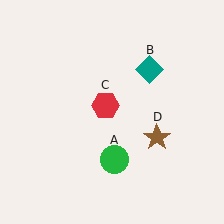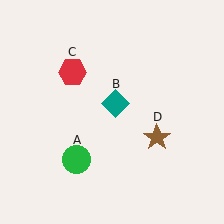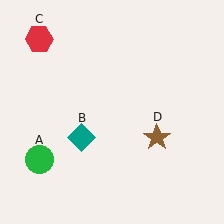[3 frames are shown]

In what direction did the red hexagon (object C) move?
The red hexagon (object C) moved up and to the left.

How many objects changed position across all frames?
3 objects changed position: green circle (object A), teal diamond (object B), red hexagon (object C).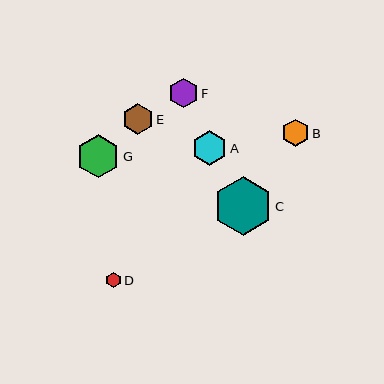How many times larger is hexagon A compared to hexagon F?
Hexagon A is approximately 1.2 times the size of hexagon F.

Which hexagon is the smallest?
Hexagon D is the smallest with a size of approximately 16 pixels.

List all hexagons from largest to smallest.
From largest to smallest: C, G, A, E, F, B, D.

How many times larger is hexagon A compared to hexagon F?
Hexagon A is approximately 1.2 times the size of hexagon F.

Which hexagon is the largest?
Hexagon C is the largest with a size of approximately 58 pixels.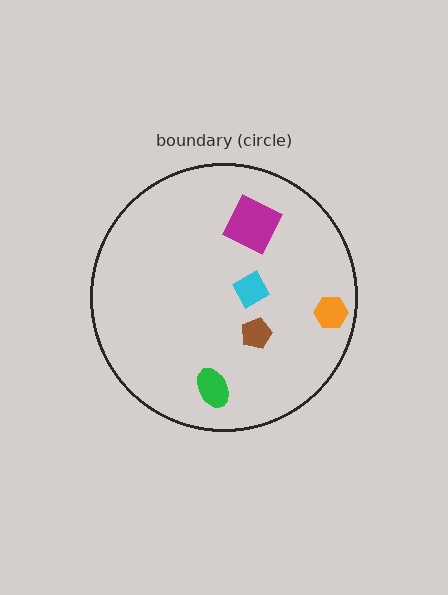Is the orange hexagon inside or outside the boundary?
Inside.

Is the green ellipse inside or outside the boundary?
Inside.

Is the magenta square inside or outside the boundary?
Inside.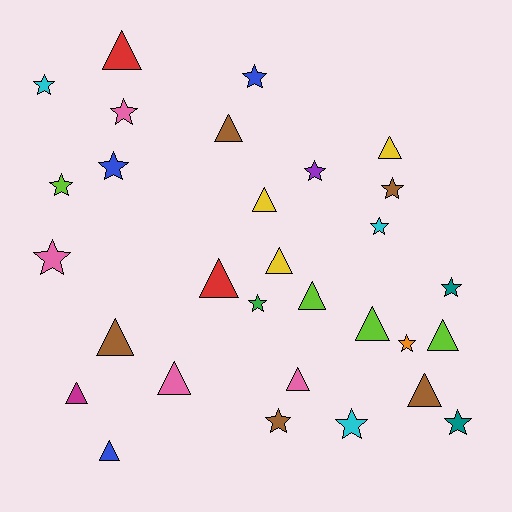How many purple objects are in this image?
There is 1 purple object.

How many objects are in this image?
There are 30 objects.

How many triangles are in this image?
There are 15 triangles.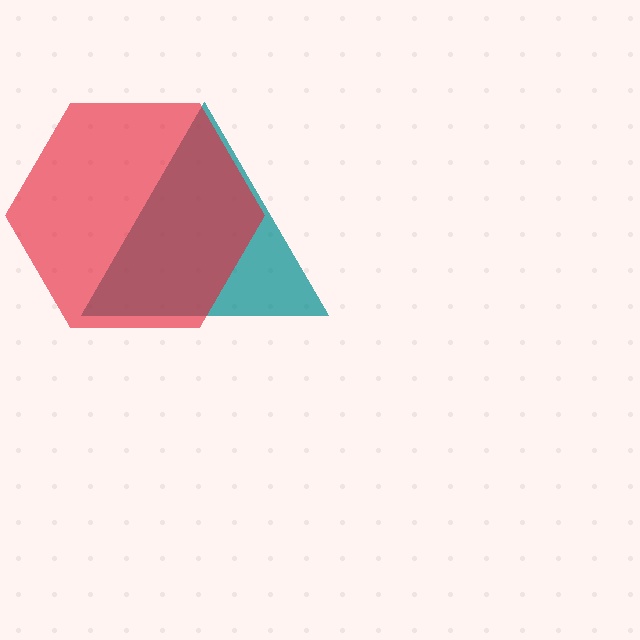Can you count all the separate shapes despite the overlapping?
Yes, there are 2 separate shapes.